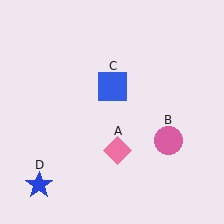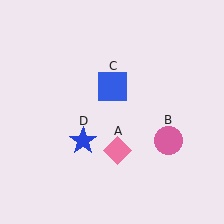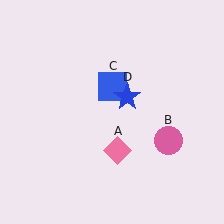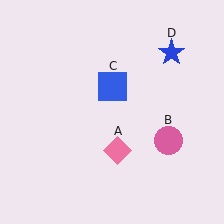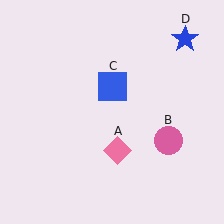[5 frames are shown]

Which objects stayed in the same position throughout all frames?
Pink diamond (object A) and pink circle (object B) and blue square (object C) remained stationary.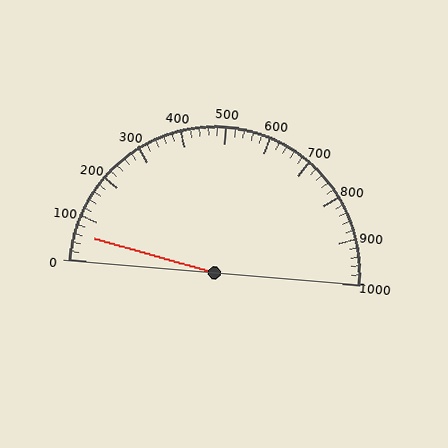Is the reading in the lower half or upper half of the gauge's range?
The reading is in the lower half of the range (0 to 1000).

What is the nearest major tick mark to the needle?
The nearest major tick mark is 100.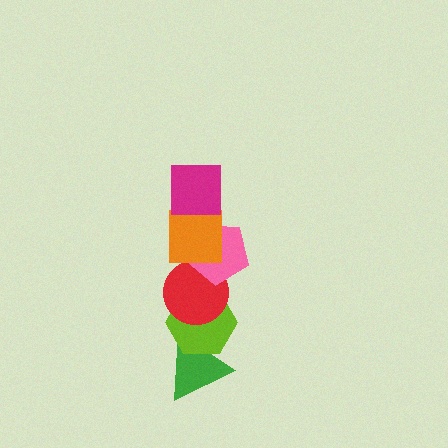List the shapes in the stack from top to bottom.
From top to bottom: the magenta square, the orange square, the pink pentagon, the red circle, the lime hexagon, the green triangle.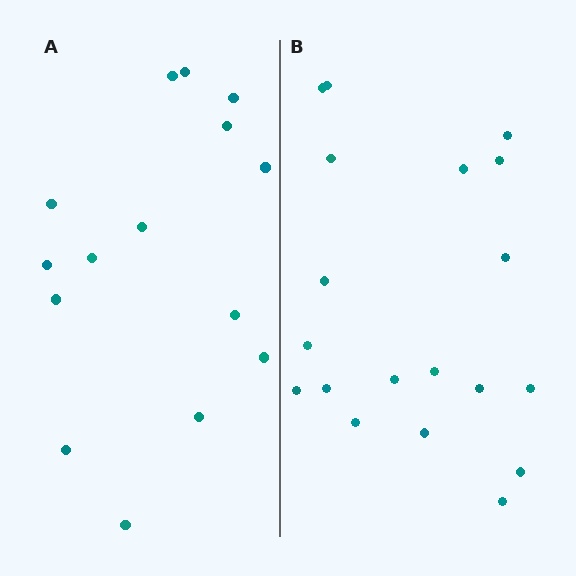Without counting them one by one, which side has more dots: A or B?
Region B (the right region) has more dots.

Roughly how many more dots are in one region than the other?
Region B has about 4 more dots than region A.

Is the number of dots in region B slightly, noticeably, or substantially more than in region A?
Region B has noticeably more, but not dramatically so. The ratio is roughly 1.3 to 1.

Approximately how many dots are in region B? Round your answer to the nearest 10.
About 20 dots. (The exact count is 19, which rounds to 20.)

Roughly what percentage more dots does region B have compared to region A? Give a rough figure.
About 25% more.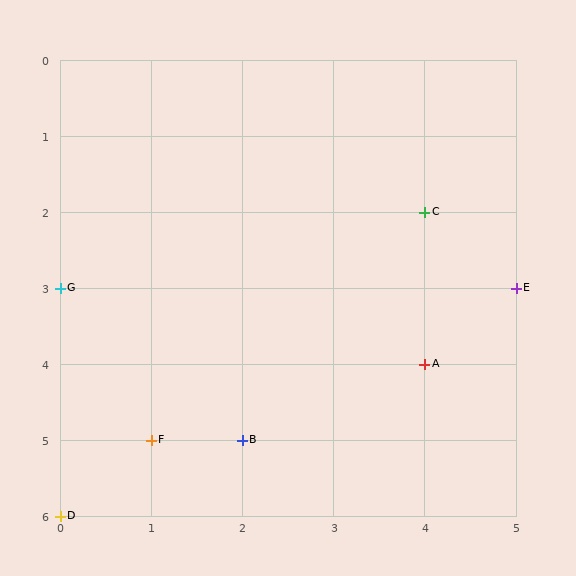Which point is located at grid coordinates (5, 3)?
Point E is at (5, 3).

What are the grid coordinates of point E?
Point E is at grid coordinates (5, 3).